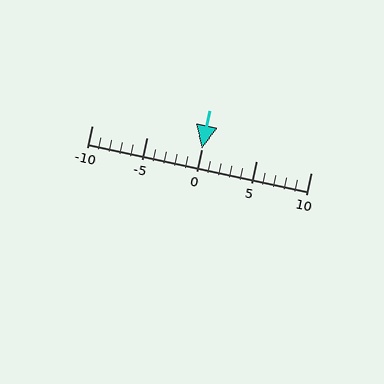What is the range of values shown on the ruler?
The ruler shows values from -10 to 10.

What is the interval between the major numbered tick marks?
The major tick marks are spaced 5 units apart.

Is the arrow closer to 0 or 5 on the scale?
The arrow is closer to 0.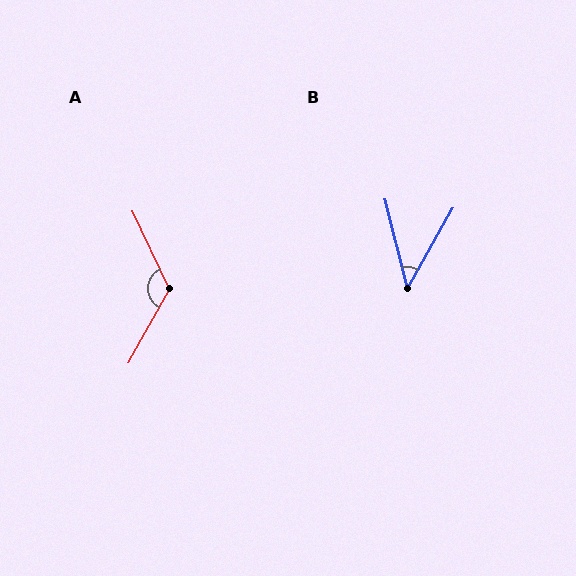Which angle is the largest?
A, at approximately 126 degrees.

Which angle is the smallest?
B, at approximately 44 degrees.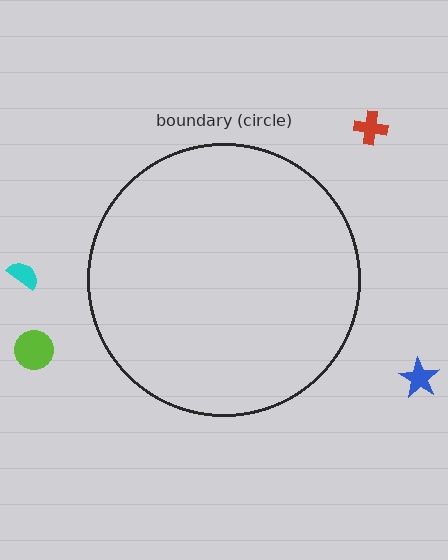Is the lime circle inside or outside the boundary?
Outside.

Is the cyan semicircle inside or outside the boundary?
Outside.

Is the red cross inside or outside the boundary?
Outside.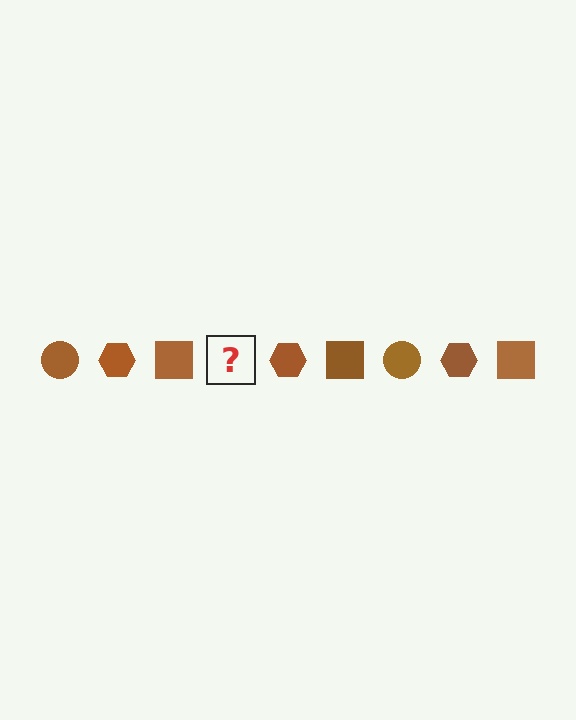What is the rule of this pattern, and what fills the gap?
The rule is that the pattern cycles through circle, hexagon, square shapes in brown. The gap should be filled with a brown circle.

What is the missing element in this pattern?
The missing element is a brown circle.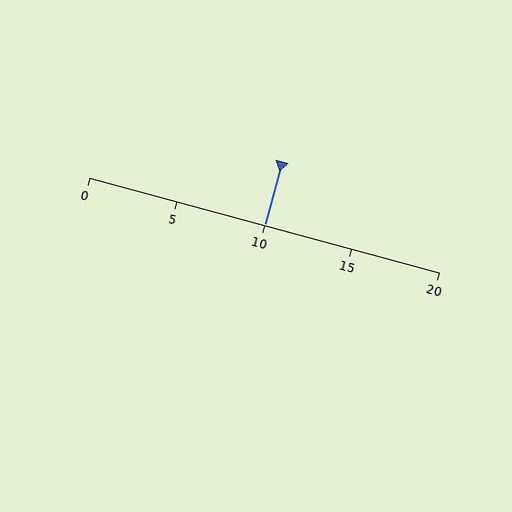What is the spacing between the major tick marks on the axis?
The major ticks are spaced 5 apart.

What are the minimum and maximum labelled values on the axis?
The axis runs from 0 to 20.